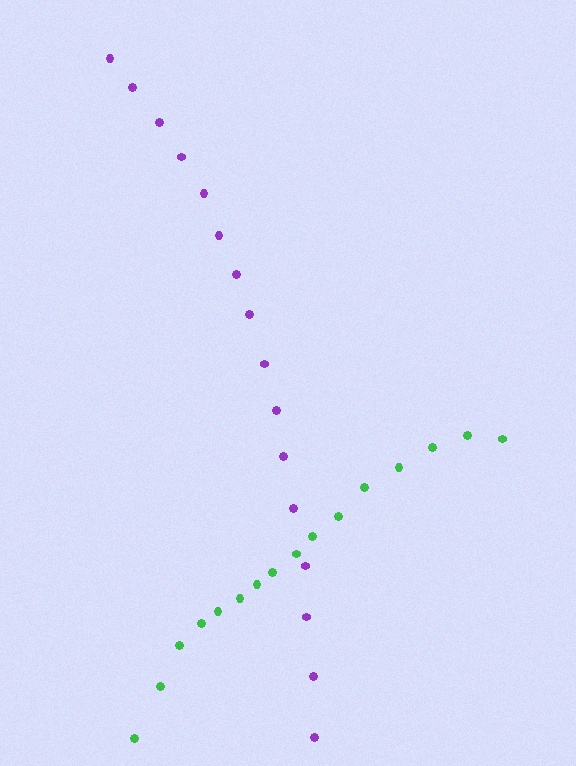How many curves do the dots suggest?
There are 2 distinct paths.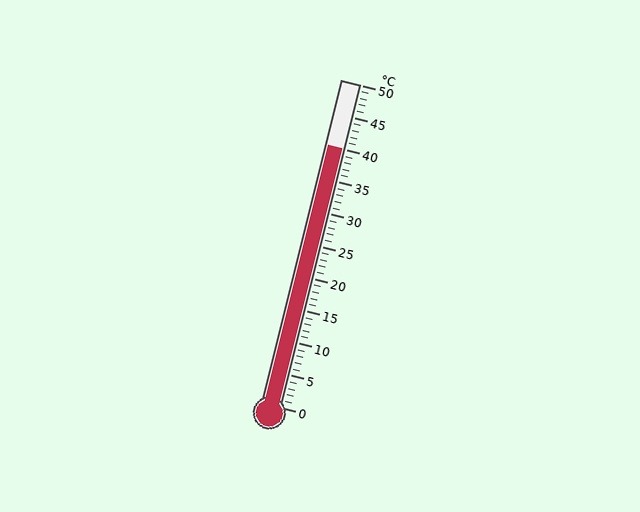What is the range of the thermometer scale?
The thermometer scale ranges from 0°C to 50°C.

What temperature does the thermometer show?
The thermometer shows approximately 40°C.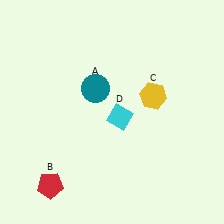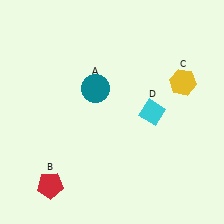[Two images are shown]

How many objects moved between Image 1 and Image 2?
2 objects moved between the two images.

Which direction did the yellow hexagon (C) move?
The yellow hexagon (C) moved right.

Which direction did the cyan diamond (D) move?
The cyan diamond (D) moved right.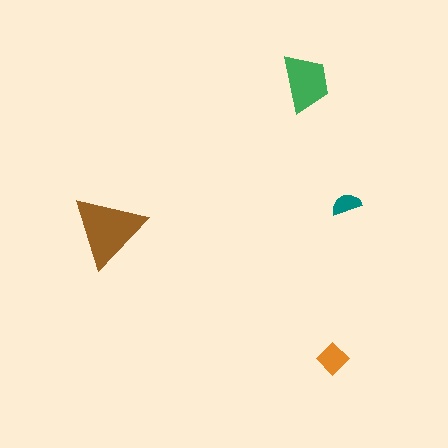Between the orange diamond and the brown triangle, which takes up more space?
The brown triangle.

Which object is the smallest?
The teal semicircle.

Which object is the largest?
The brown triangle.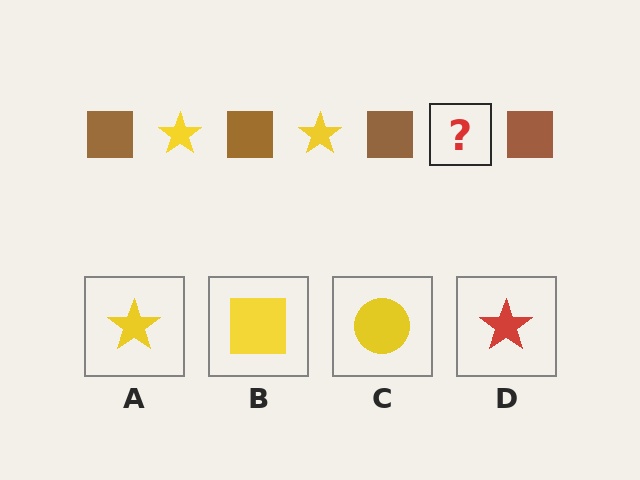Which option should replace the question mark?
Option A.